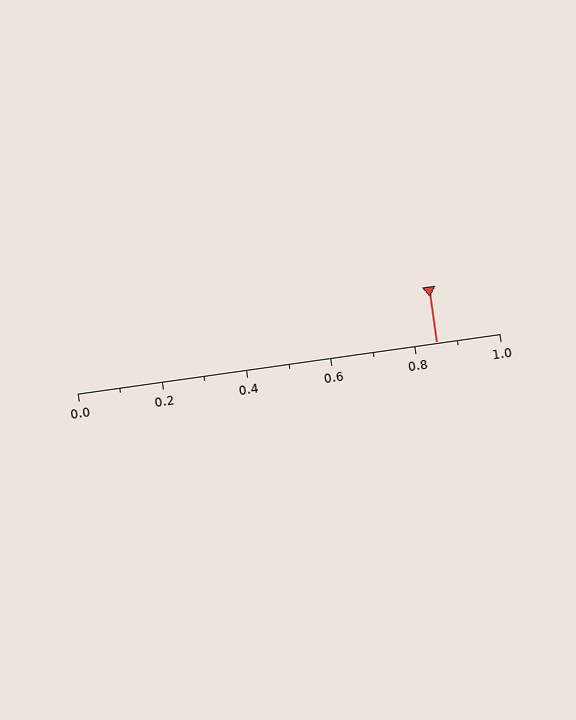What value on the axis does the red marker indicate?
The marker indicates approximately 0.85.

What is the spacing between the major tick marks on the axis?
The major ticks are spaced 0.2 apart.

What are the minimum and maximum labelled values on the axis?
The axis runs from 0.0 to 1.0.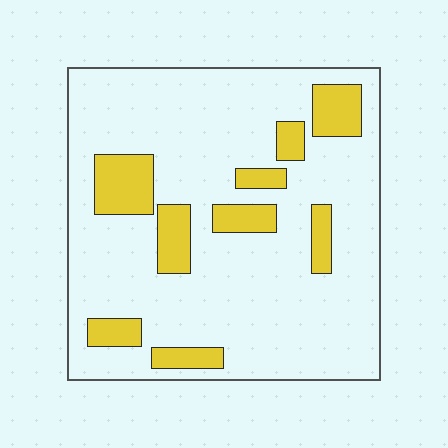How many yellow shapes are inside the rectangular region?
9.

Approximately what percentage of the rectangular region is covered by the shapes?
Approximately 20%.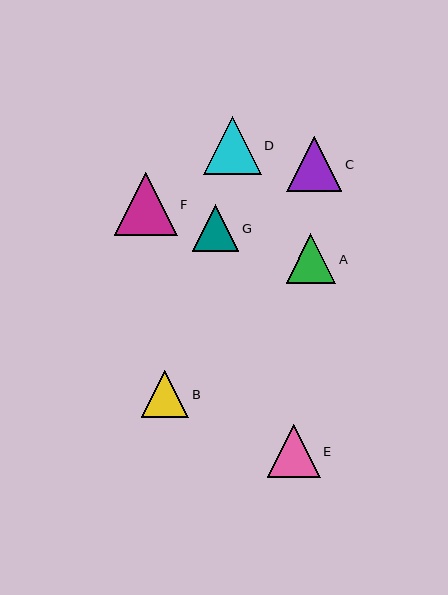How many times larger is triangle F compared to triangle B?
Triangle F is approximately 1.3 times the size of triangle B.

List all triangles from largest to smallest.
From largest to smallest: F, D, C, E, A, B, G.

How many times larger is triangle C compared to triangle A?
Triangle C is approximately 1.1 times the size of triangle A.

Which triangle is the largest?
Triangle F is the largest with a size of approximately 63 pixels.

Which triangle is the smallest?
Triangle G is the smallest with a size of approximately 46 pixels.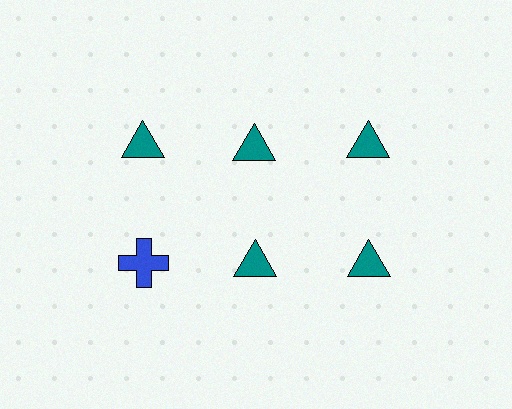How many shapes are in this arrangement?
There are 6 shapes arranged in a grid pattern.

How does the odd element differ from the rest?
It differs in both color (blue instead of teal) and shape (cross instead of triangle).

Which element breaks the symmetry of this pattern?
The blue cross in the second row, leftmost column breaks the symmetry. All other shapes are teal triangles.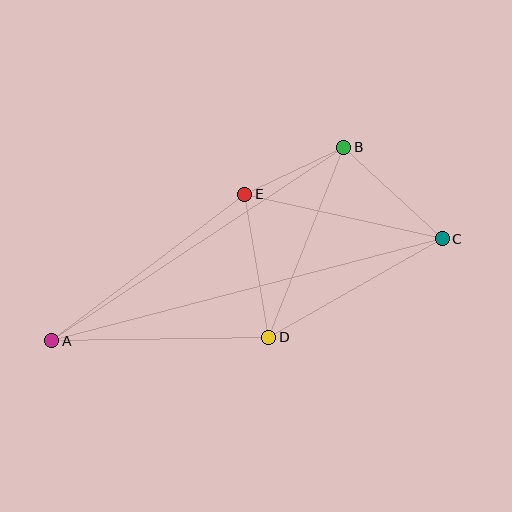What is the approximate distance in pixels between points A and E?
The distance between A and E is approximately 242 pixels.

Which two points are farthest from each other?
Points A and C are farthest from each other.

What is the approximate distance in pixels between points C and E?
The distance between C and E is approximately 202 pixels.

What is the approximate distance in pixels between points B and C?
The distance between B and C is approximately 134 pixels.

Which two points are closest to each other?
Points B and E are closest to each other.